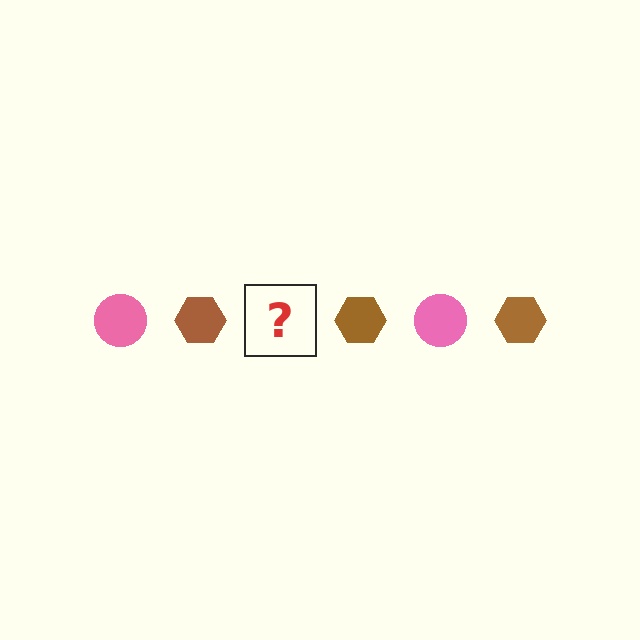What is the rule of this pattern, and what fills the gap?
The rule is that the pattern alternates between pink circle and brown hexagon. The gap should be filled with a pink circle.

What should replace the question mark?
The question mark should be replaced with a pink circle.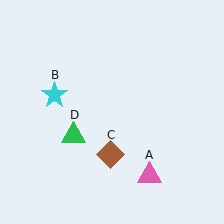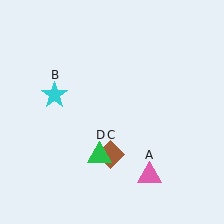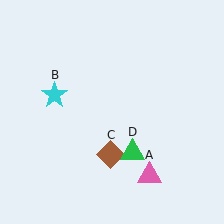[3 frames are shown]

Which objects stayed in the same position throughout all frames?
Pink triangle (object A) and cyan star (object B) and brown diamond (object C) remained stationary.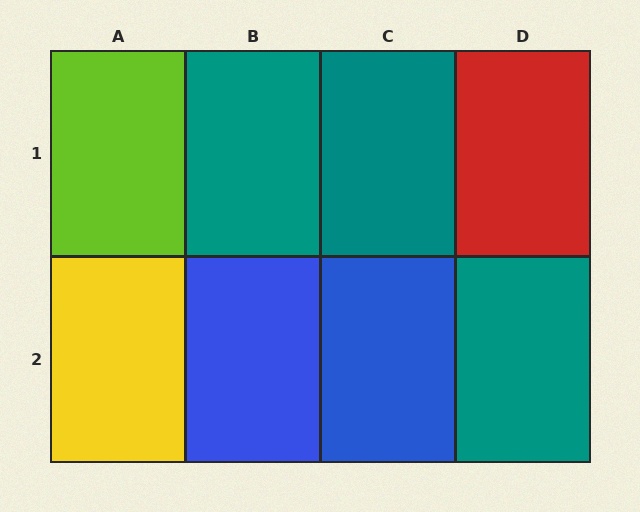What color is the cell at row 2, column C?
Blue.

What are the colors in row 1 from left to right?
Lime, teal, teal, red.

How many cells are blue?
2 cells are blue.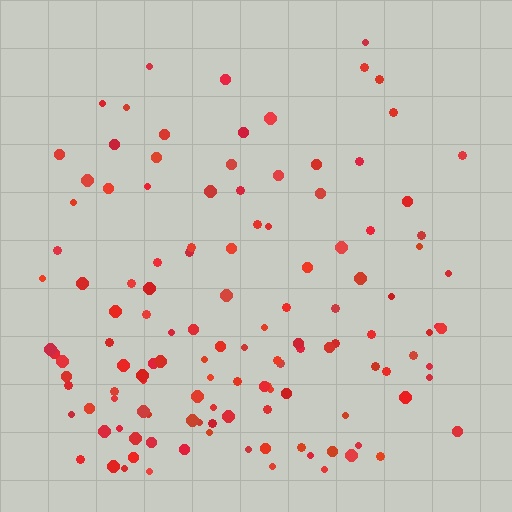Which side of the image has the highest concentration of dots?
The bottom.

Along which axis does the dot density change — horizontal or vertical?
Vertical.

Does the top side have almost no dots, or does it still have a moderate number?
Still a moderate number, just noticeably fewer than the bottom.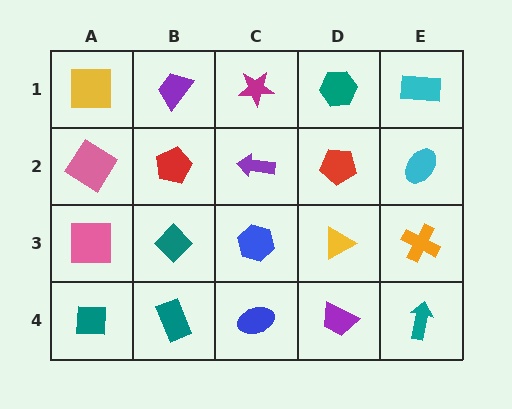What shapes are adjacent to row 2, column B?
A purple trapezoid (row 1, column B), a teal diamond (row 3, column B), a pink diamond (row 2, column A), a purple arrow (row 2, column C).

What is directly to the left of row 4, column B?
A teal square.